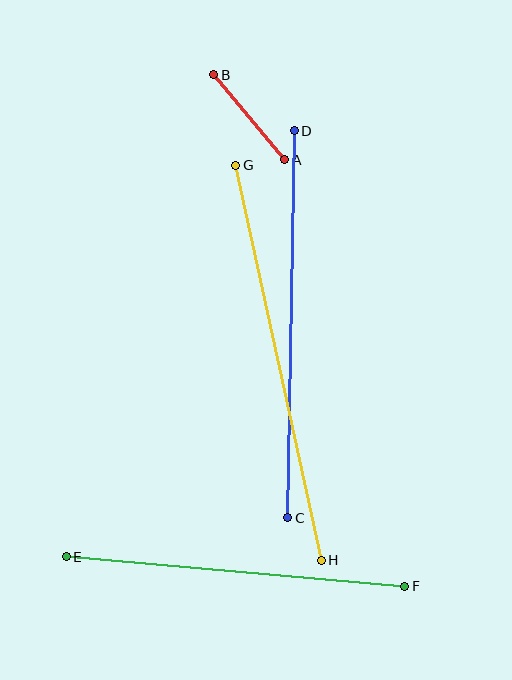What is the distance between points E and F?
The distance is approximately 340 pixels.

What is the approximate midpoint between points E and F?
The midpoint is at approximately (236, 572) pixels.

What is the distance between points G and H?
The distance is approximately 404 pixels.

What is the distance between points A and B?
The distance is approximately 111 pixels.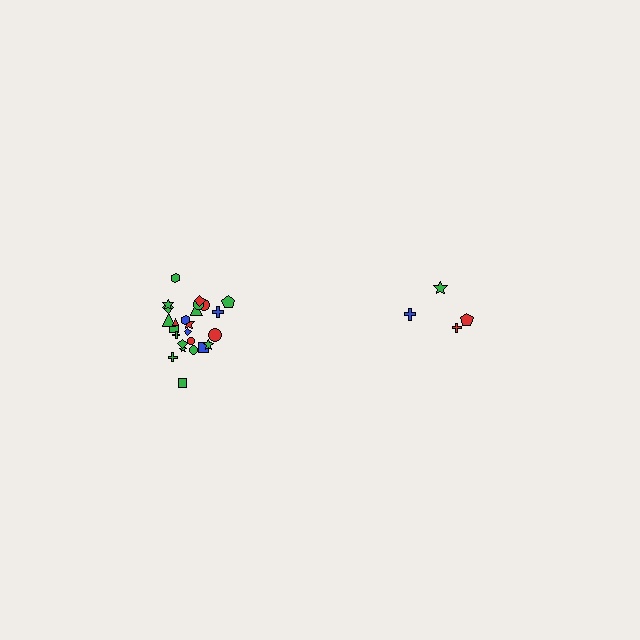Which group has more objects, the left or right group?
The left group.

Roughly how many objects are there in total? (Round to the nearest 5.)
Roughly 30 objects in total.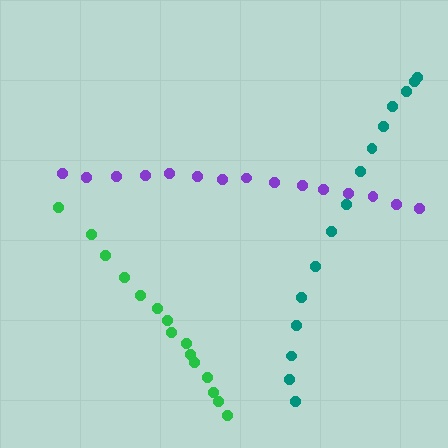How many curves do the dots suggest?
There are 3 distinct paths.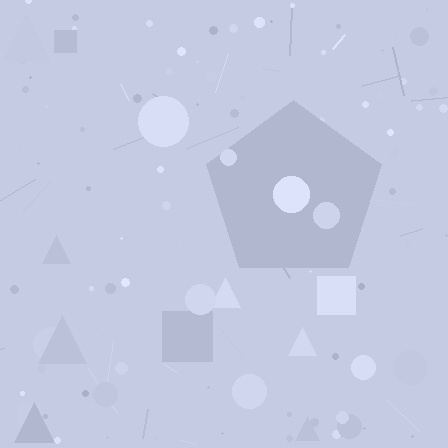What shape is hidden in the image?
A pentagon is hidden in the image.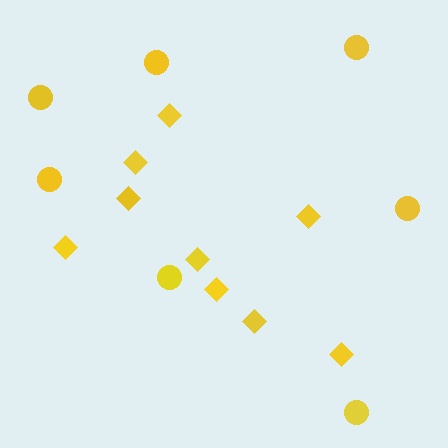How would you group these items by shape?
There are 2 groups: one group of diamonds (9) and one group of circles (7).